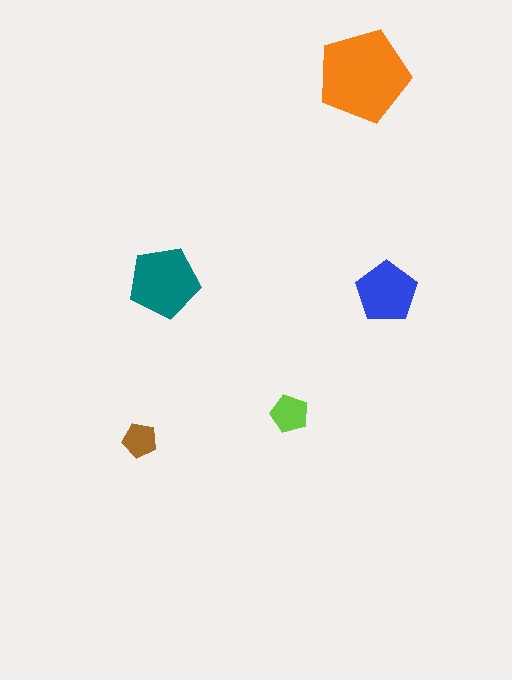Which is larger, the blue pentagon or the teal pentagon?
The teal one.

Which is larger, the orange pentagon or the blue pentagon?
The orange one.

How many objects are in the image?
There are 5 objects in the image.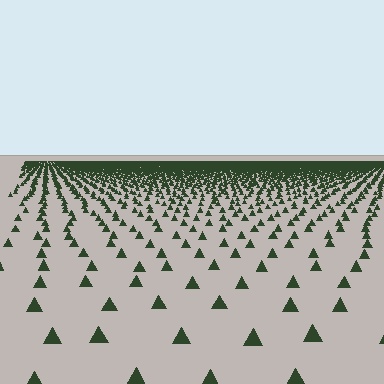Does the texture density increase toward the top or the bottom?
Density increases toward the top.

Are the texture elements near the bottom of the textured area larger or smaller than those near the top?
Larger. Near the bottom, elements are closer to the viewer and appear at a bigger on-screen size.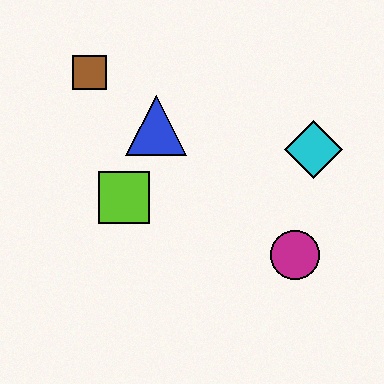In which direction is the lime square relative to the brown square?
The lime square is below the brown square.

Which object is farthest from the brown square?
The magenta circle is farthest from the brown square.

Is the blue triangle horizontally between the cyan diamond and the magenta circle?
No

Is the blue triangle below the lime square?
No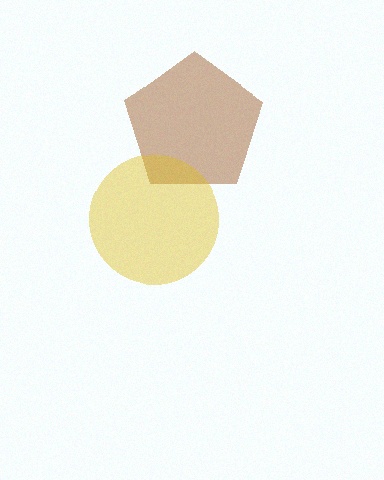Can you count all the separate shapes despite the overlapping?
Yes, there are 2 separate shapes.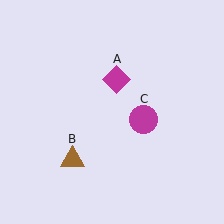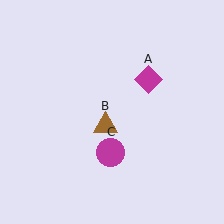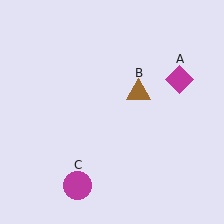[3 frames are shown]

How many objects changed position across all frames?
3 objects changed position: magenta diamond (object A), brown triangle (object B), magenta circle (object C).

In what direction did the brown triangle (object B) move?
The brown triangle (object B) moved up and to the right.